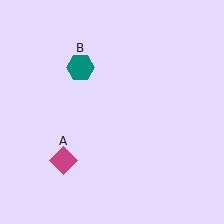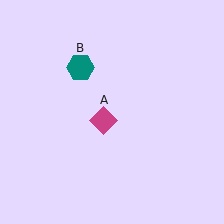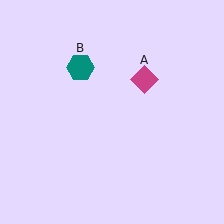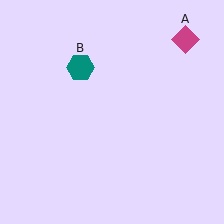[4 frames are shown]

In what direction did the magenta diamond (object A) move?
The magenta diamond (object A) moved up and to the right.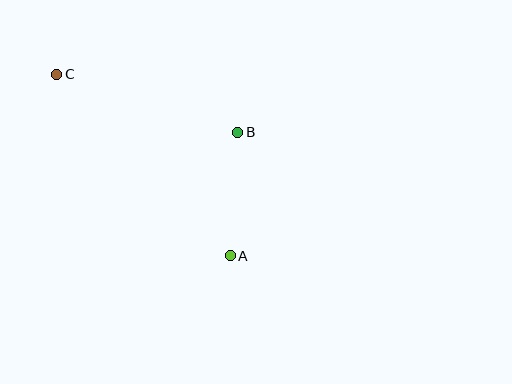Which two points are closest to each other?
Points A and B are closest to each other.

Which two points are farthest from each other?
Points A and C are farthest from each other.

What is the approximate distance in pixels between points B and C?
The distance between B and C is approximately 190 pixels.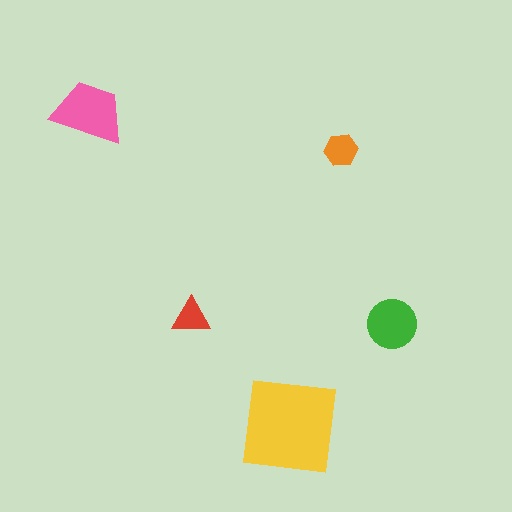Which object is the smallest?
The red triangle.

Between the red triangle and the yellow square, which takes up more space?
The yellow square.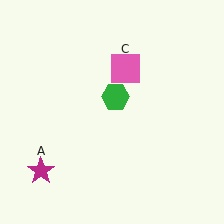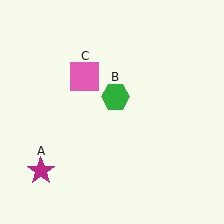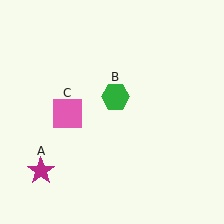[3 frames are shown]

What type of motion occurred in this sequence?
The pink square (object C) rotated counterclockwise around the center of the scene.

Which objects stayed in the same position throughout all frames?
Magenta star (object A) and green hexagon (object B) remained stationary.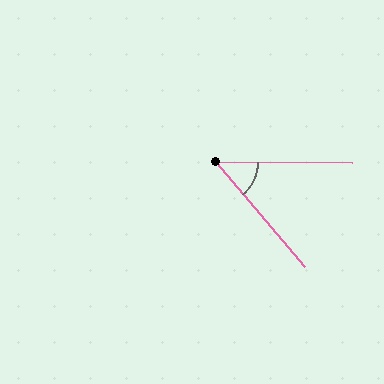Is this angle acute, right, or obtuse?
It is acute.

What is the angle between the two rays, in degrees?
Approximately 49 degrees.